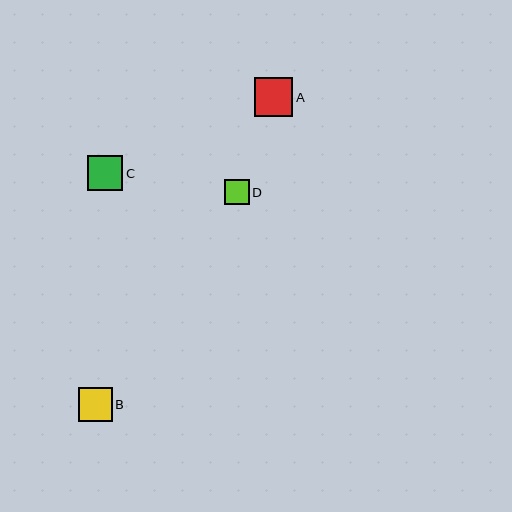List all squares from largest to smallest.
From largest to smallest: A, C, B, D.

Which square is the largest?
Square A is the largest with a size of approximately 38 pixels.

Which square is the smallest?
Square D is the smallest with a size of approximately 25 pixels.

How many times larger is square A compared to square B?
Square A is approximately 1.1 times the size of square B.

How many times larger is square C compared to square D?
Square C is approximately 1.4 times the size of square D.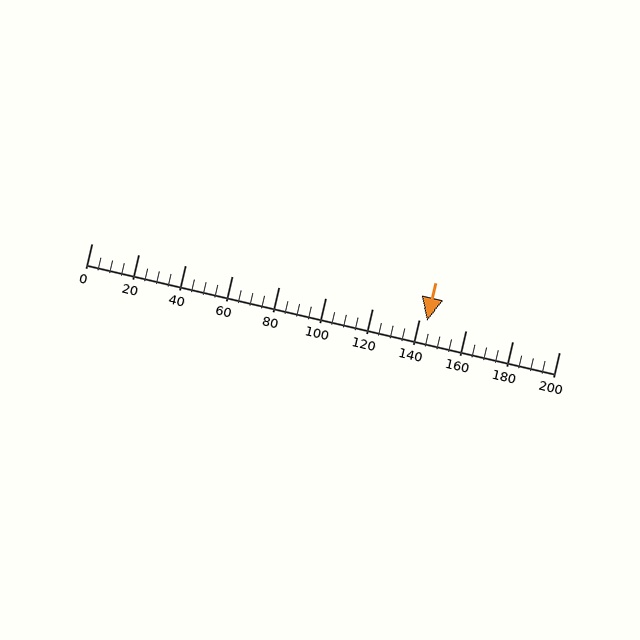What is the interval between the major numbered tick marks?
The major tick marks are spaced 20 units apart.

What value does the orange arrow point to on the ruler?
The orange arrow points to approximately 143.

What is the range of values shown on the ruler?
The ruler shows values from 0 to 200.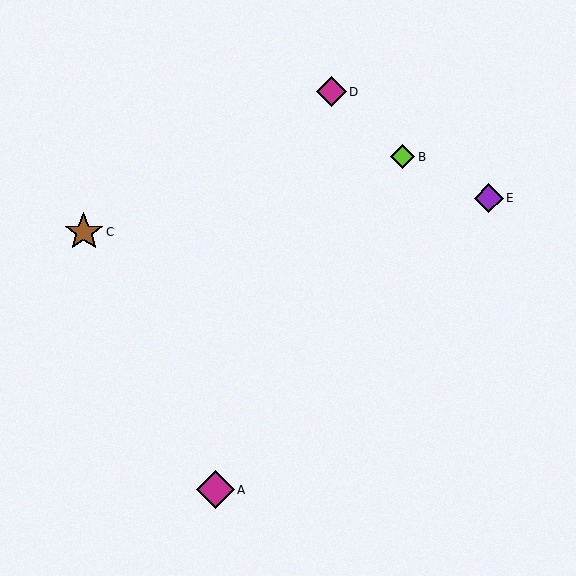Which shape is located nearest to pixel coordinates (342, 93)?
The magenta diamond (labeled D) at (332, 92) is nearest to that location.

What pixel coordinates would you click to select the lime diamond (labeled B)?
Click at (402, 157) to select the lime diamond B.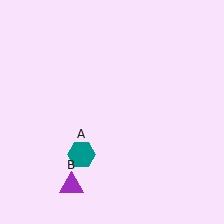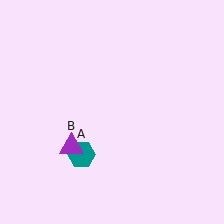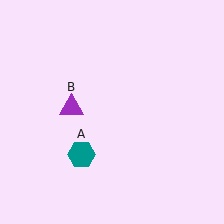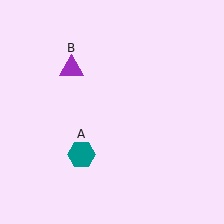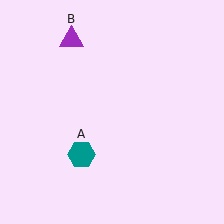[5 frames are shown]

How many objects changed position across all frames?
1 object changed position: purple triangle (object B).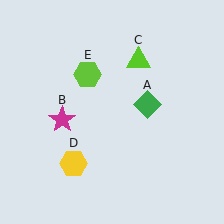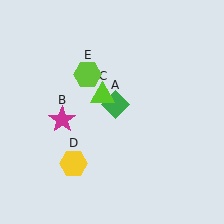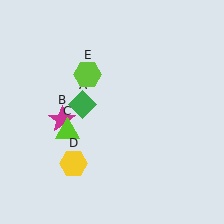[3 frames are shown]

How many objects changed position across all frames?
2 objects changed position: green diamond (object A), lime triangle (object C).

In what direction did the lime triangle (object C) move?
The lime triangle (object C) moved down and to the left.